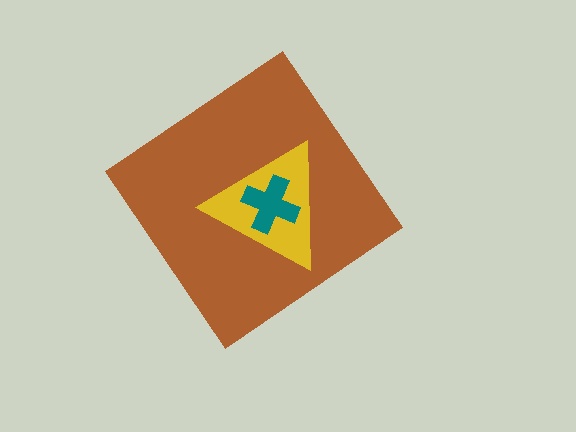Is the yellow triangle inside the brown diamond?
Yes.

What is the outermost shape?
The brown diamond.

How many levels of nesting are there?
3.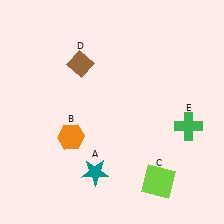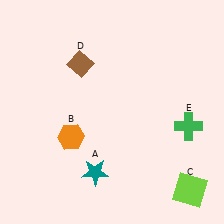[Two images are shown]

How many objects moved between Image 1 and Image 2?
1 object moved between the two images.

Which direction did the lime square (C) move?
The lime square (C) moved right.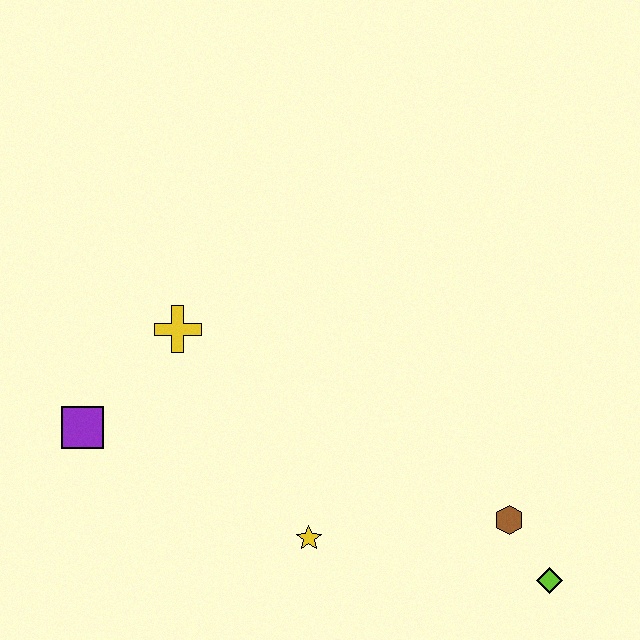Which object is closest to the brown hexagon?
The lime diamond is closest to the brown hexagon.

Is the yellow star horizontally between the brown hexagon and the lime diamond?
No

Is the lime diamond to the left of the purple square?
No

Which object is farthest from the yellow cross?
The lime diamond is farthest from the yellow cross.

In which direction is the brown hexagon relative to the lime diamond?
The brown hexagon is above the lime diamond.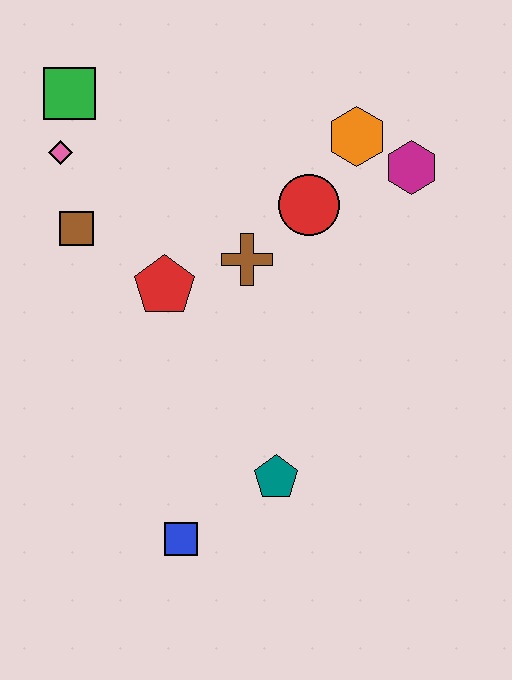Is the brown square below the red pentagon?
No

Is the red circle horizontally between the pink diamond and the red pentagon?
No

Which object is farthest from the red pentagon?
The magenta hexagon is farthest from the red pentagon.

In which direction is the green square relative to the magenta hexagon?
The green square is to the left of the magenta hexagon.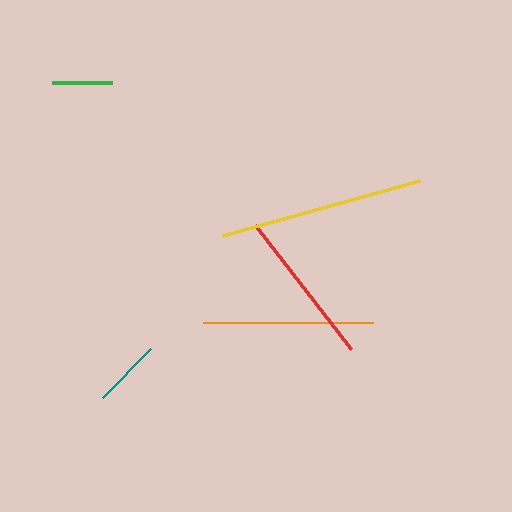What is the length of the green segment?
The green segment is approximately 60 pixels long.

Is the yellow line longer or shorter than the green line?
The yellow line is longer than the green line.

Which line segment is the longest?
The yellow line is the longest at approximately 204 pixels.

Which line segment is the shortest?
The green line is the shortest at approximately 60 pixels.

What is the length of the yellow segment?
The yellow segment is approximately 204 pixels long.